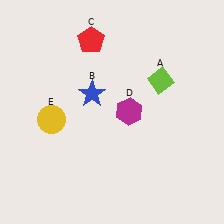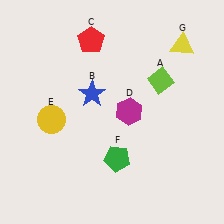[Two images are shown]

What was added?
A green pentagon (F), a yellow triangle (G) were added in Image 2.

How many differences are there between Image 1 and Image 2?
There are 2 differences between the two images.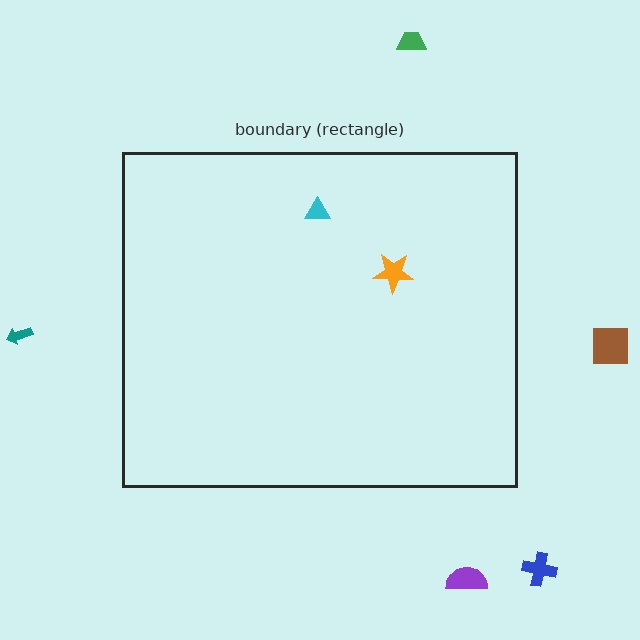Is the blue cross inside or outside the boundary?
Outside.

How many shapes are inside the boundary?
2 inside, 5 outside.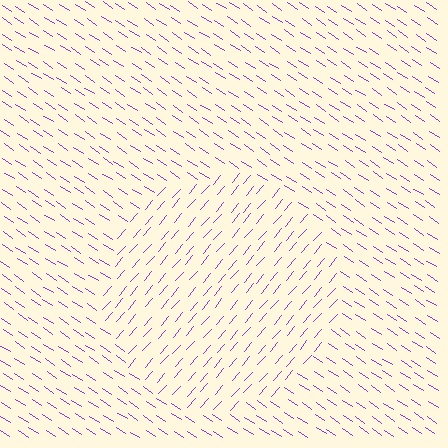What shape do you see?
I see a circle.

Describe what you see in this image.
The image is filled with small purple line segments. A circle region in the image has lines oriented differently from the surrounding lines, creating a visible texture boundary.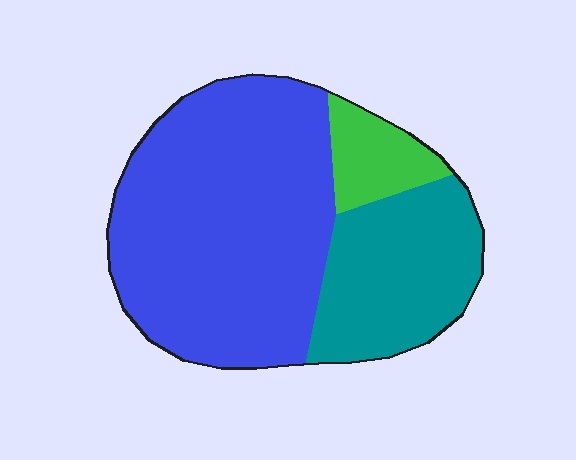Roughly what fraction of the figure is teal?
Teal takes up about one quarter (1/4) of the figure.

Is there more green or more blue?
Blue.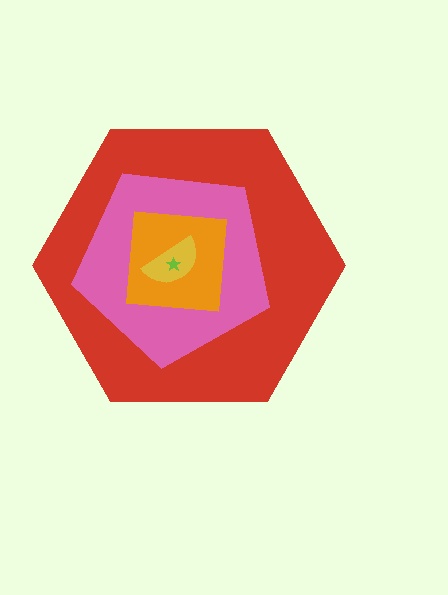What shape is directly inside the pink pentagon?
The orange square.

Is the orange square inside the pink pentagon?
Yes.